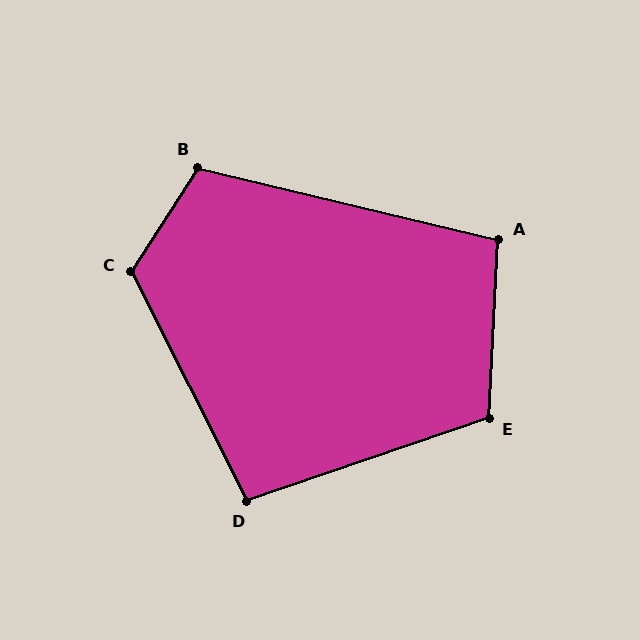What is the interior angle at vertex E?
Approximately 112 degrees (obtuse).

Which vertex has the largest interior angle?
C, at approximately 120 degrees.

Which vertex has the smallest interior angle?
D, at approximately 98 degrees.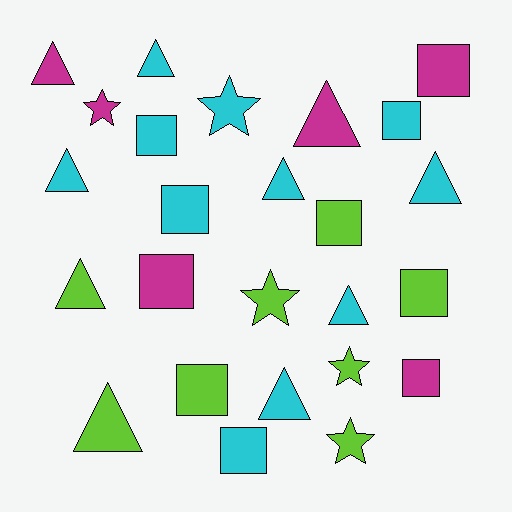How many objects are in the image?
There are 25 objects.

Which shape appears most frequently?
Triangle, with 10 objects.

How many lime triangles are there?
There are 2 lime triangles.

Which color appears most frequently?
Cyan, with 11 objects.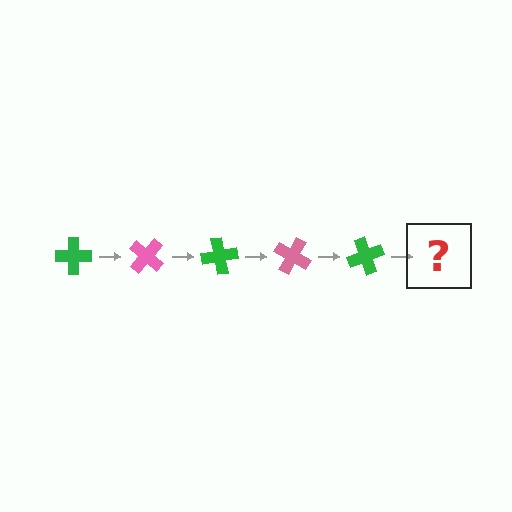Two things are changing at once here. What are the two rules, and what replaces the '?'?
The two rules are that it rotates 40 degrees each step and the color cycles through green and pink. The '?' should be a pink cross, rotated 200 degrees from the start.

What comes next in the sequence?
The next element should be a pink cross, rotated 200 degrees from the start.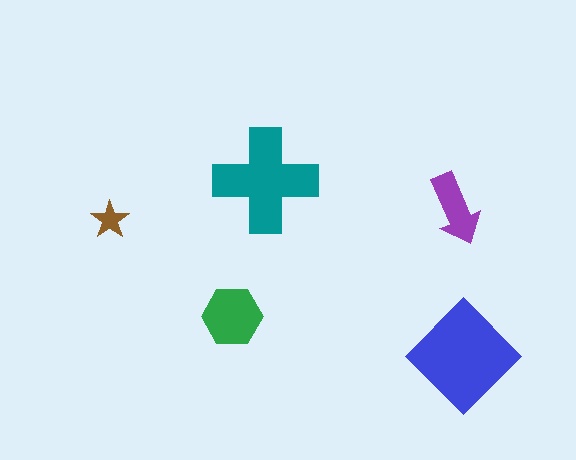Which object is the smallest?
The brown star.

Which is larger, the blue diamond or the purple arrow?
The blue diamond.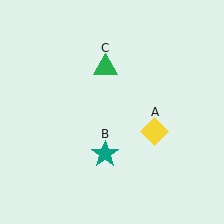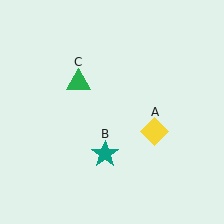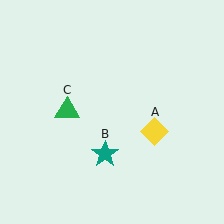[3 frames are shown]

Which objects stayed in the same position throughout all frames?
Yellow diamond (object A) and teal star (object B) remained stationary.